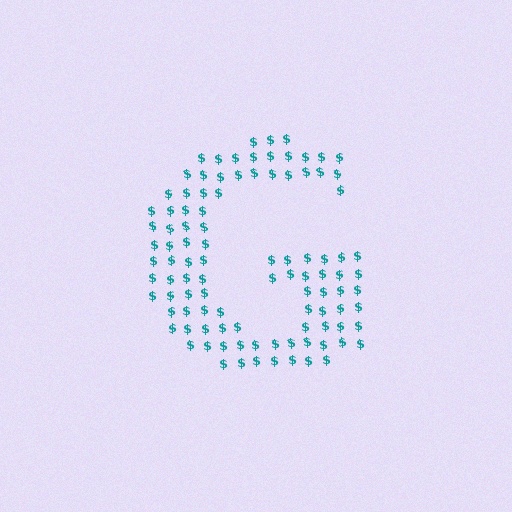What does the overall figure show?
The overall figure shows the letter G.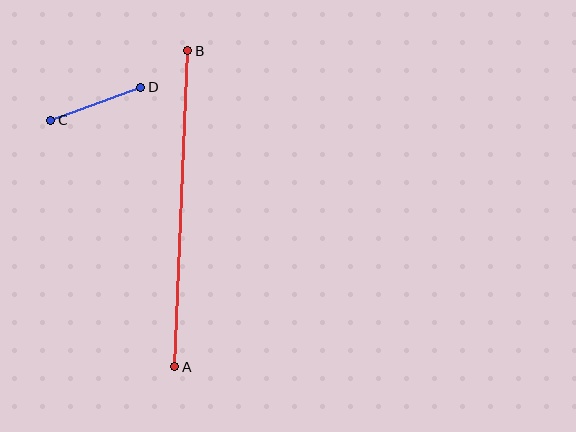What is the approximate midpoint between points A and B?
The midpoint is at approximately (181, 209) pixels.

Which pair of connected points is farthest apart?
Points A and B are farthest apart.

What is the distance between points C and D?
The distance is approximately 96 pixels.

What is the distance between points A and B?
The distance is approximately 316 pixels.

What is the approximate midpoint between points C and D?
The midpoint is at approximately (96, 104) pixels.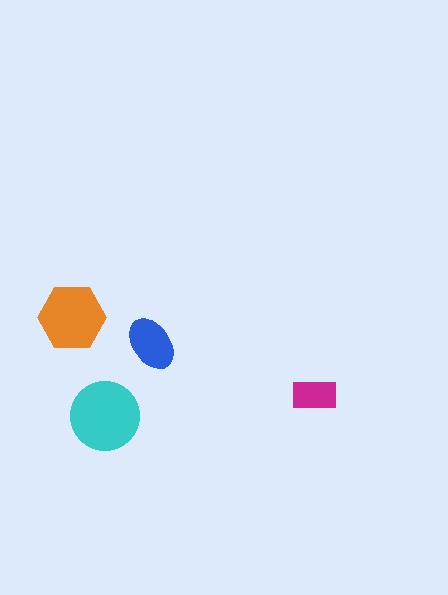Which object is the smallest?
The magenta rectangle.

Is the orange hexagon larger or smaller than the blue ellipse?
Larger.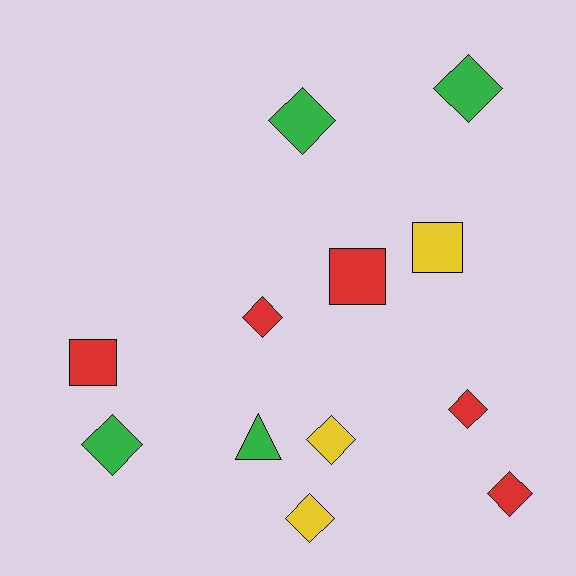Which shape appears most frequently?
Diamond, with 8 objects.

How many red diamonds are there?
There are 3 red diamonds.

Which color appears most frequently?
Red, with 5 objects.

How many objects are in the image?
There are 12 objects.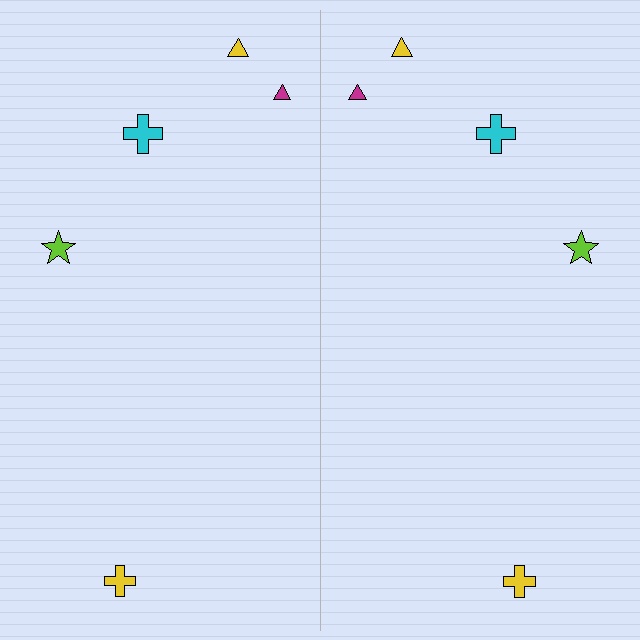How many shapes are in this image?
There are 10 shapes in this image.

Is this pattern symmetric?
Yes, this pattern has bilateral (reflection) symmetry.